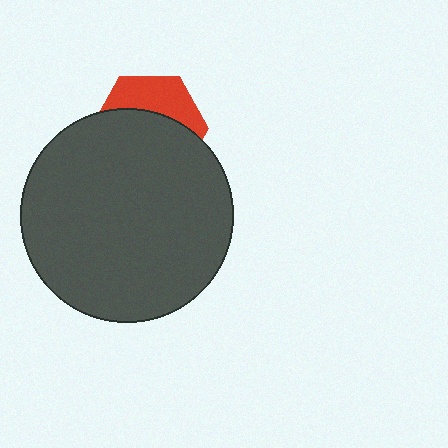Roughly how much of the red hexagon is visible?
A small part of it is visible (roughly 36%).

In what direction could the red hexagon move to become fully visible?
The red hexagon could move up. That would shift it out from behind the dark gray circle entirely.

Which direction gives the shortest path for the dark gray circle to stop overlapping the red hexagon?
Moving down gives the shortest separation.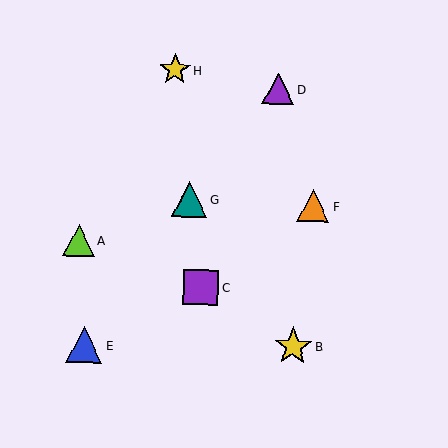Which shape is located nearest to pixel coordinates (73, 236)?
The lime triangle (labeled A) at (79, 240) is nearest to that location.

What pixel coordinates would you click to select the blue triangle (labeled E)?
Click at (84, 345) to select the blue triangle E.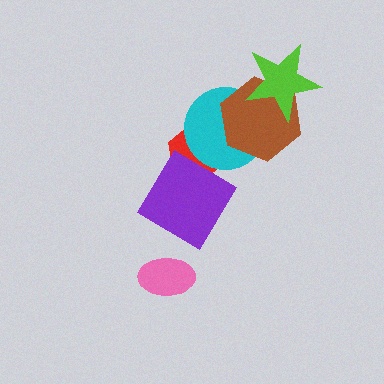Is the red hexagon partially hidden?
Yes, it is partially covered by another shape.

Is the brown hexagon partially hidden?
Yes, it is partially covered by another shape.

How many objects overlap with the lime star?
2 objects overlap with the lime star.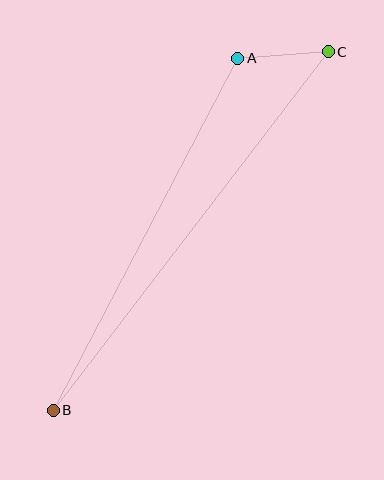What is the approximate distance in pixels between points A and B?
The distance between A and B is approximately 397 pixels.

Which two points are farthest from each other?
Points B and C are farthest from each other.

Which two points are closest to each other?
Points A and C are closest to each other.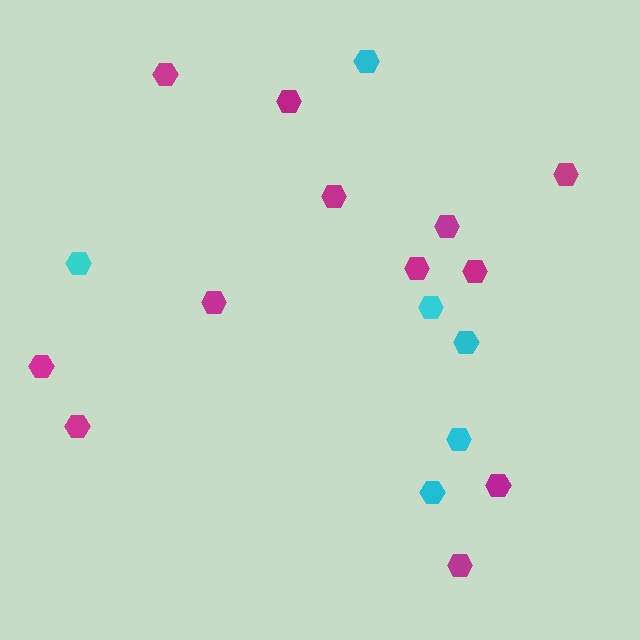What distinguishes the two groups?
There are 2 groups: one group of magenta hexagons (12) and one group of cyan hexagons (6).